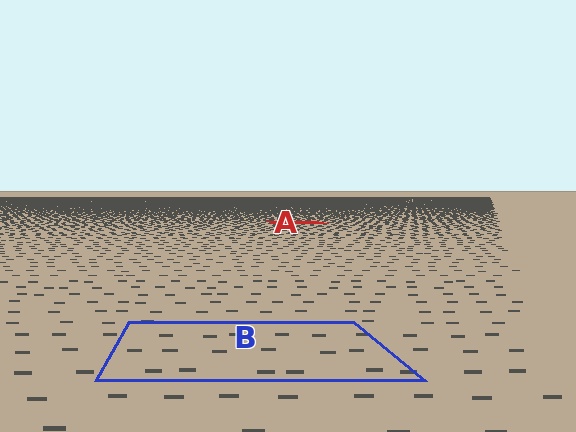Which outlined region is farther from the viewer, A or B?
Region A is farther from the viewer — the texture elements inside it appear smaller and more densely packed.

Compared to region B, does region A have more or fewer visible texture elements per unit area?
Region A has more texture elements per unit area — they are packed more densely because it is farther away.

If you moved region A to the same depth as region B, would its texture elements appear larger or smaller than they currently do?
They would appear larger. At a closer depth, the same texture elements are projected at a bigger on-screen size.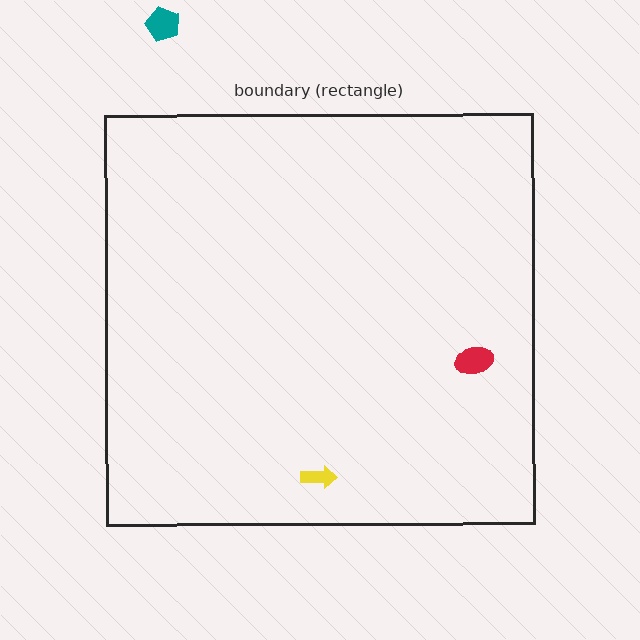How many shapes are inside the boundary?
2 inside, 1 outside.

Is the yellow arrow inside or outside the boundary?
Inside.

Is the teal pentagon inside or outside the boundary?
Outside.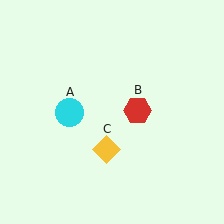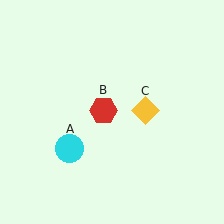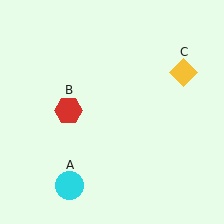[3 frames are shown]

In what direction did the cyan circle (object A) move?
The cyan circle (object A) moved down.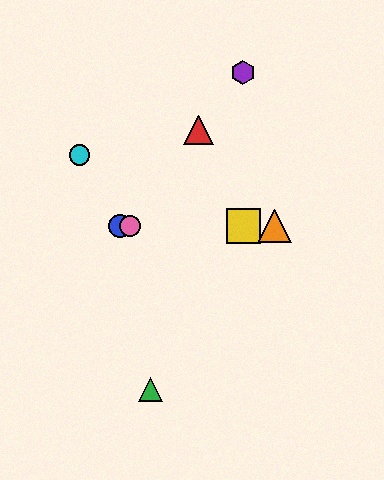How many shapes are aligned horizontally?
4 shapes (the blue circle, the yellow square, the orange triangle, the pink circle) are aligned horizontally.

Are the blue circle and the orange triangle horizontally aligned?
Yes, both are at y≈226.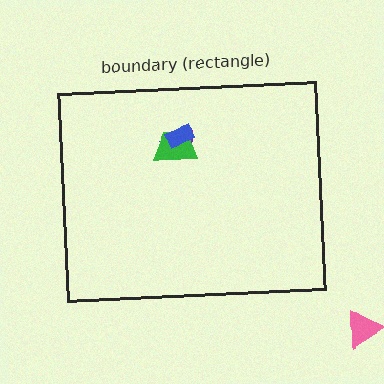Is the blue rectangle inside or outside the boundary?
Inside.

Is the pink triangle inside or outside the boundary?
Outside.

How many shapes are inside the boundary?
3 inside, 1 outside.